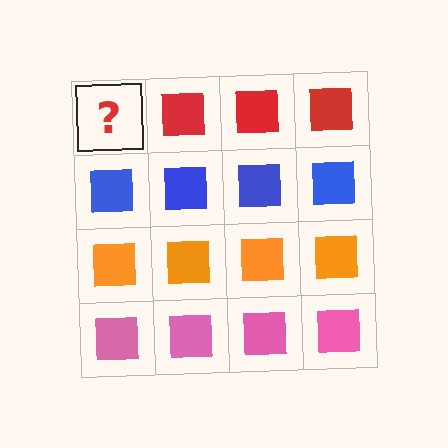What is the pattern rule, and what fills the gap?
The rule is that each row has a consistent color. The gap should be filled with a red square.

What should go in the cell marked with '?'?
The missing cell should contain a red square.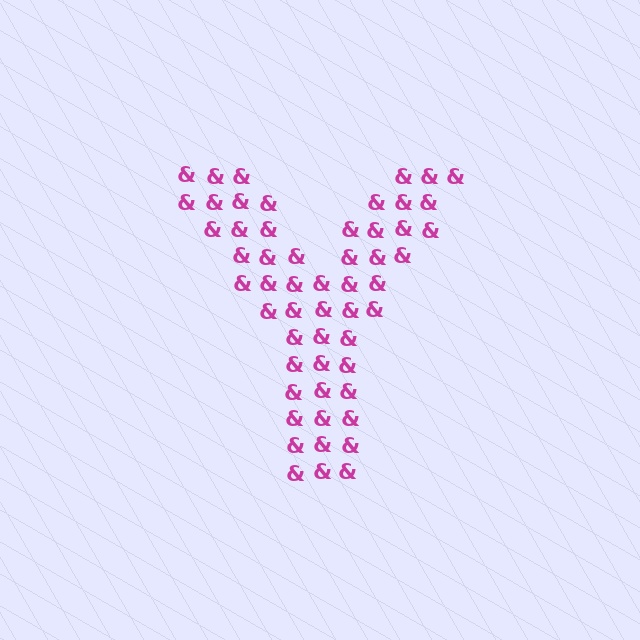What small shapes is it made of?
It is made of small ampersands.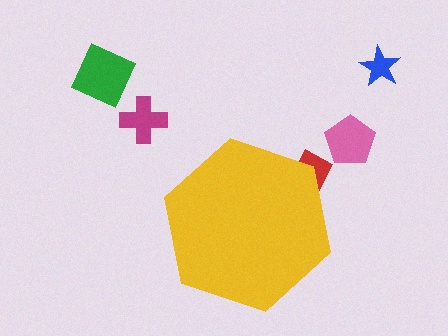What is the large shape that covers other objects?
A yellow hexagon.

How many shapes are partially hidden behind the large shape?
1 shape is partially hidden.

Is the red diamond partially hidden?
Yes, the red diamond is partially hidden behind the yellow hexagon.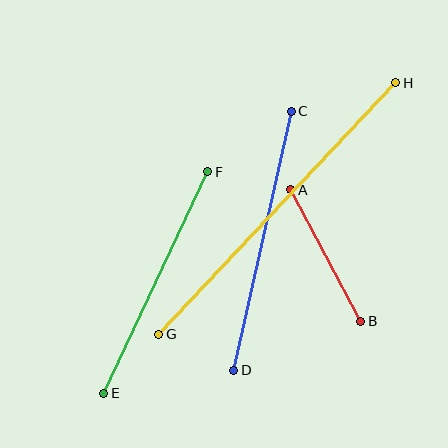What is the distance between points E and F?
The distance is approximately 245 pixels.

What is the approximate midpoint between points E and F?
The midpoint is at approximately (156, 283) pixels.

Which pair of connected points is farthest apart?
Points G and H are farthest apart.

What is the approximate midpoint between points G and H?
The midpoint is at approximately (277, 209) pixels.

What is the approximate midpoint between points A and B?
The midpoint is at approximately (326, 255) pixels.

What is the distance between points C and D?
The distance is approximately 265 pixels.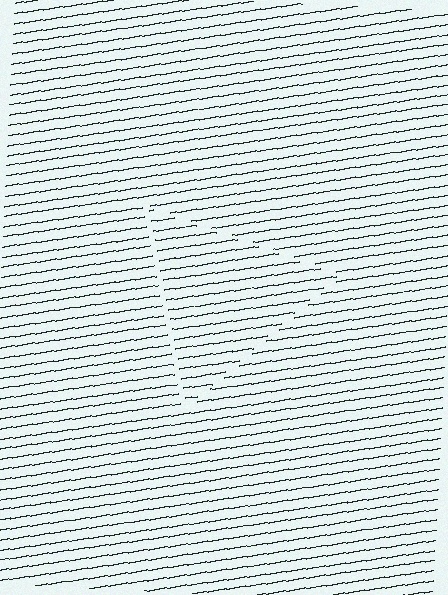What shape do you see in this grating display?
An illusory triangle. The interior of the shape contains the same grating, shifted by half a period — the contour is defined by the phase discontinuity where line-ends from the inner and outer gratings abut.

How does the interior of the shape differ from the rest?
The interior of the shape contains the same grating, shifted by half a period — the contour is defined by the phase discontinuity where line-ends from the inner and outer gratings abut.